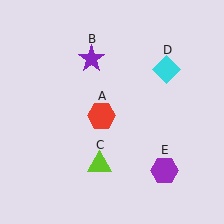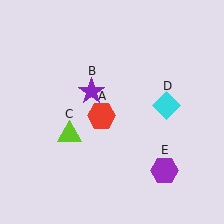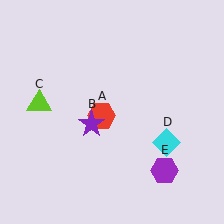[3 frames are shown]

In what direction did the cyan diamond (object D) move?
The cyan diamond (object D) moved down.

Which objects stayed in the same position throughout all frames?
Red hexagon (object A) and purple hexagon (object E) remained stationary.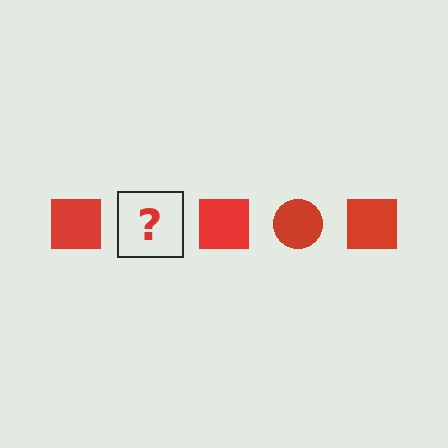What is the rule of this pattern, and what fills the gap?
The rule is that the pattern cycles through square, circle shapes in red. The gap should be filled with a red circle.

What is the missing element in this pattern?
The missing element is a red circle.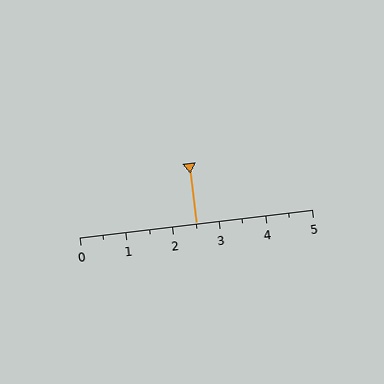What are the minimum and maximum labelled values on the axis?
The axis runs from 0 to 5.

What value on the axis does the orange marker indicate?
The marker indicates approximately 2.5.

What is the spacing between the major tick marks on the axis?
The major ticks are spaced 1 apart.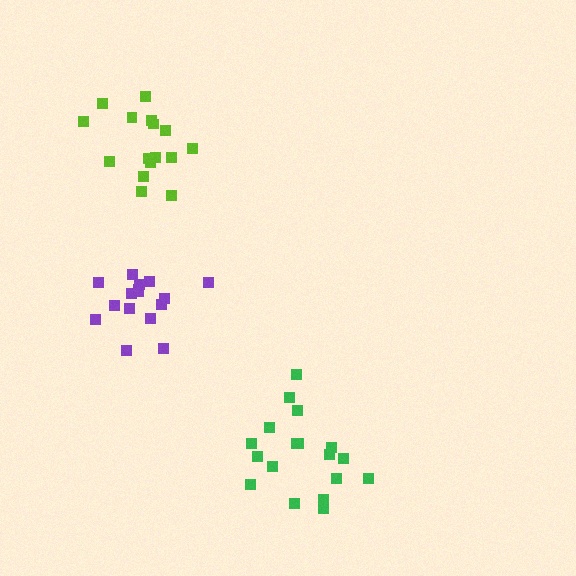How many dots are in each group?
Group 1: 16 dots, Group 2: 18 dots, Group 3: 16 dots (50 total).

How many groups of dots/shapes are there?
There are 3 groups.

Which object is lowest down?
The green cluster is bottommost.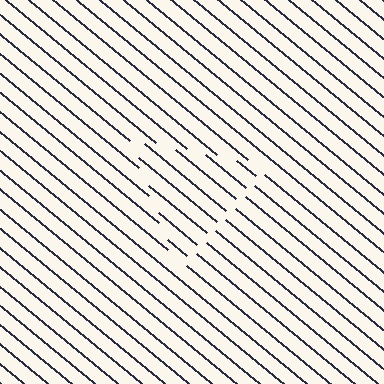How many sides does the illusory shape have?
3 sides — the line-ends trace a triangle.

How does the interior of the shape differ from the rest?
The interior of the shape contains the same grating, shifted by half a period — the contour is defined by the phase discontinuity where line-ends from the inner and outer gratings abut.